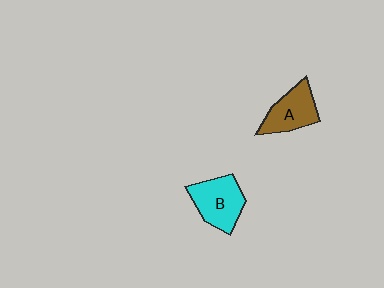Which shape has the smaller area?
Shape A (brown).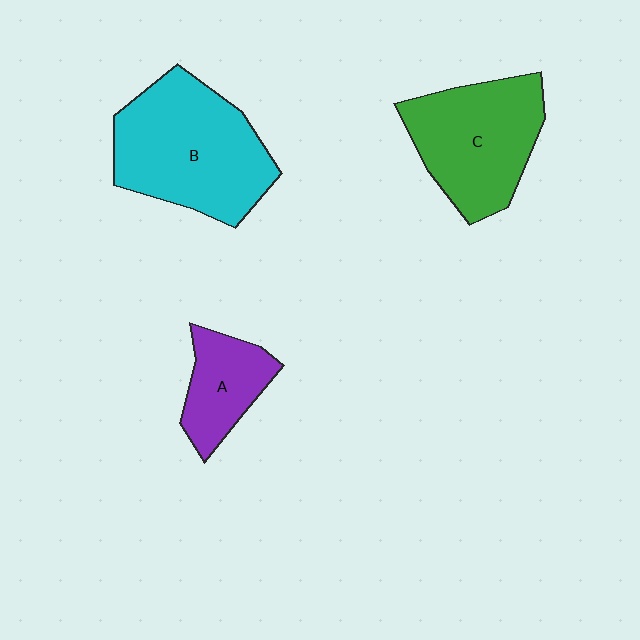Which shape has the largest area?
Shape B (cyan).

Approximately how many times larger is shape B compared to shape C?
Approximately 1.2 times.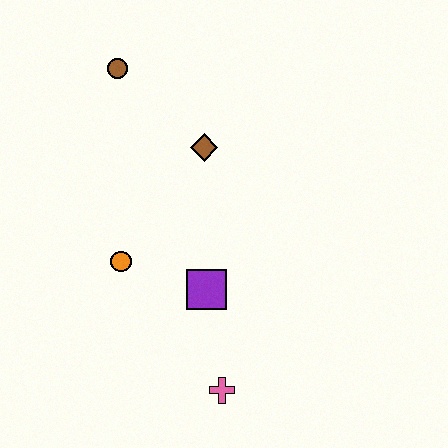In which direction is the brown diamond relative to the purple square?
The brown diamond is above the purple square.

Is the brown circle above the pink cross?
Yes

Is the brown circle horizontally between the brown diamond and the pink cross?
No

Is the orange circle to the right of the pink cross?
No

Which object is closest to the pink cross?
The purple square is closest to the pink cross.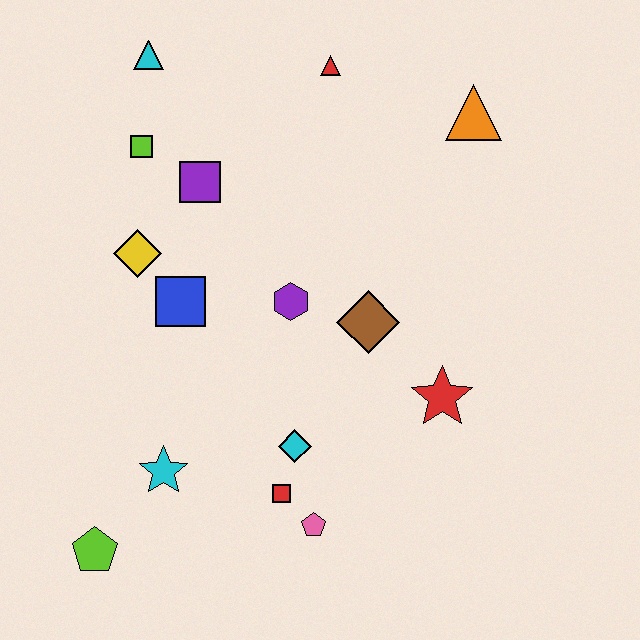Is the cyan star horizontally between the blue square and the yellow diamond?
Yes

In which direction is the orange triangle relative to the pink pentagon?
The orange triangle is above the pink pentagon.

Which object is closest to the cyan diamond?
The red square is closest to the cyan diamond.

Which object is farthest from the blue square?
The orange triangle is farthest from the blue square.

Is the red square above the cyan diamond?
No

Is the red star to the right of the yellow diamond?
Yes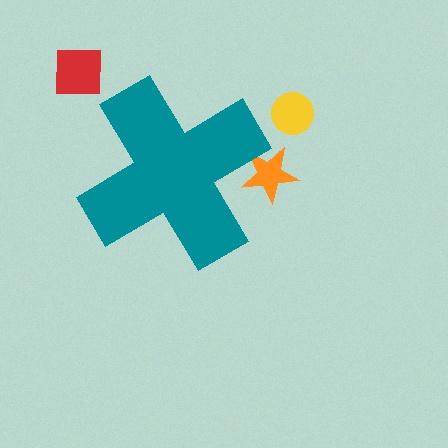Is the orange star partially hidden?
Yes, the orange star is partially hidden behind the teal cross.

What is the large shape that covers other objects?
A teal cross.